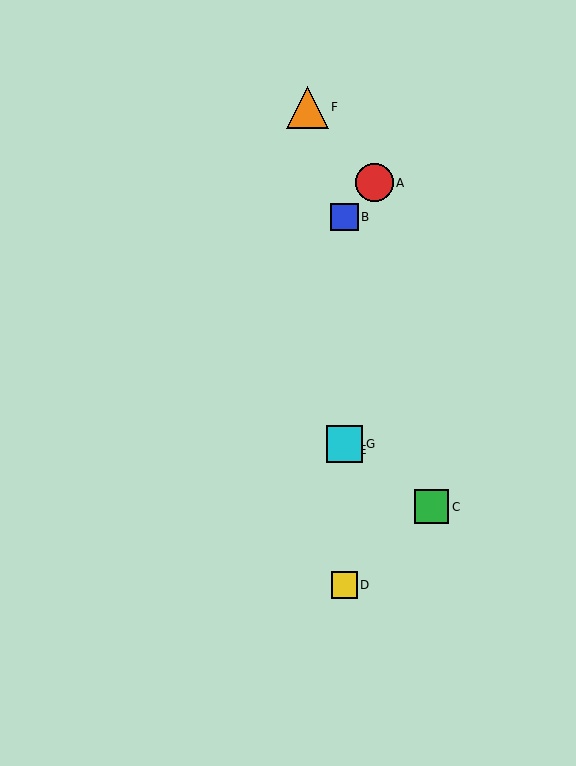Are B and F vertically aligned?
No, B is at x≈344 and F is at x≈307.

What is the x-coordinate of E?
Object E is at x≈344.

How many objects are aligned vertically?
4 objects (B, D, E, G) are aligned vertically.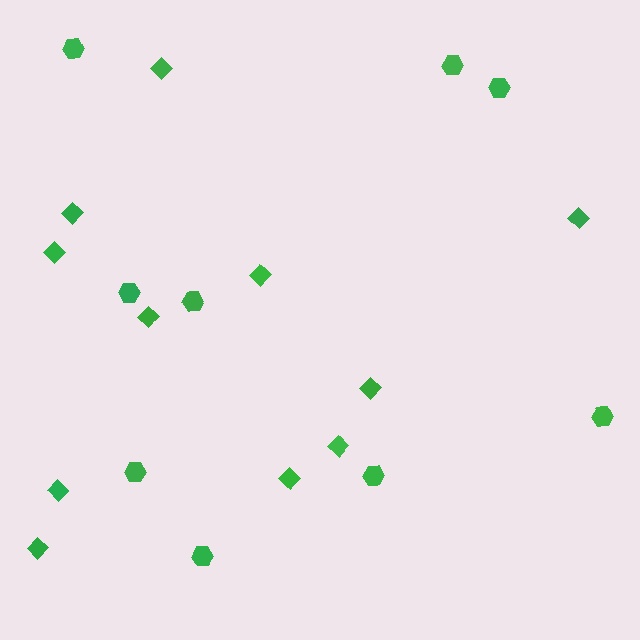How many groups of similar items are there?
There are 2 groups: one group of diamonds (11) and one group of hexagons (9).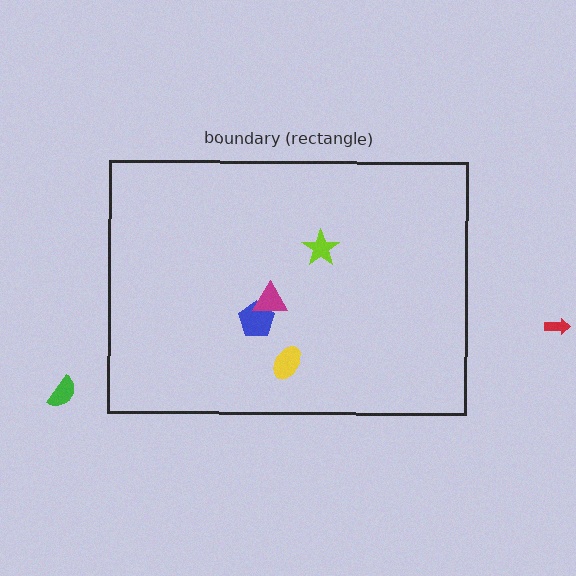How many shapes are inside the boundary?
4 inside, 2 outside.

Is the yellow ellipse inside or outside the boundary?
Inside.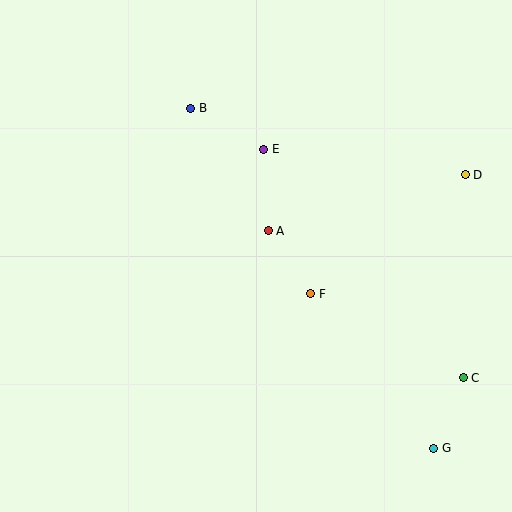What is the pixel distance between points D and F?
The distance between D and F is 195 pixels.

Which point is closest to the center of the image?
Point A at (268, 231) is closest to the center.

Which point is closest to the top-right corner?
Point D is closest to the top-right corner.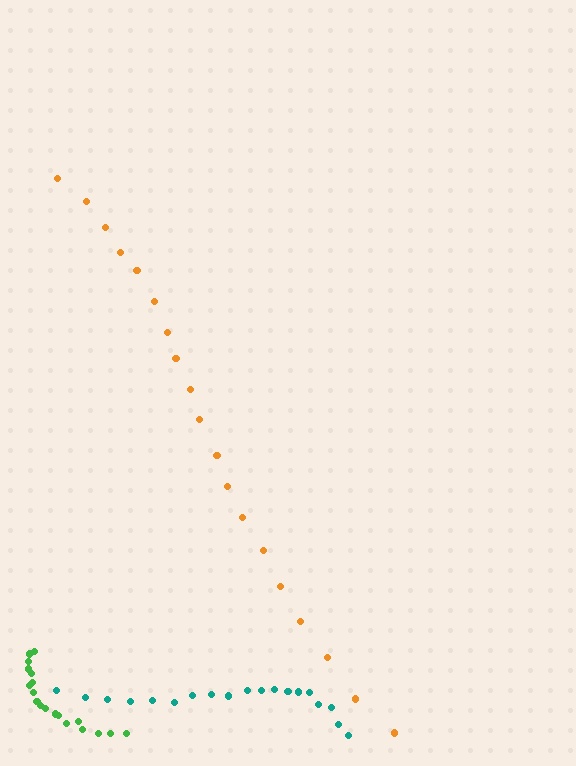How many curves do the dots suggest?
There are 3 distinct paths.